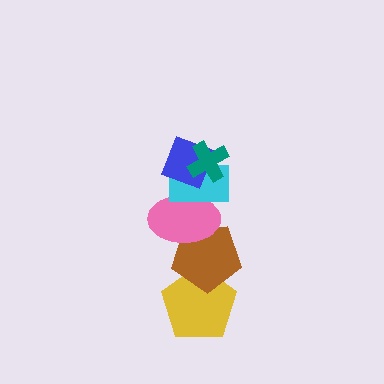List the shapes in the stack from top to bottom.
From top to bottom: the teal cross, the blue diamond, the cyan rectangle, the pink ellipse, the brown pentagon, the yellow pentagon.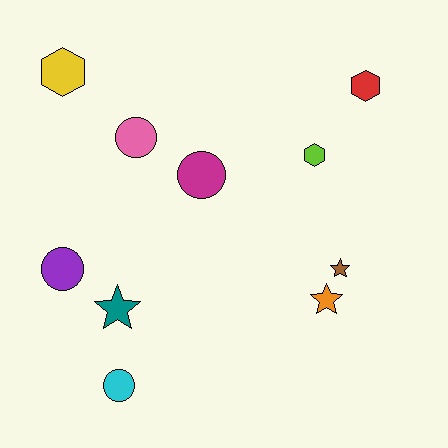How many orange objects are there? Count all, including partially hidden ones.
There is 1 orange object.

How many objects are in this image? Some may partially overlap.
There are 10 objects.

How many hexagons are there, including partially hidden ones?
There are 3 hexagons.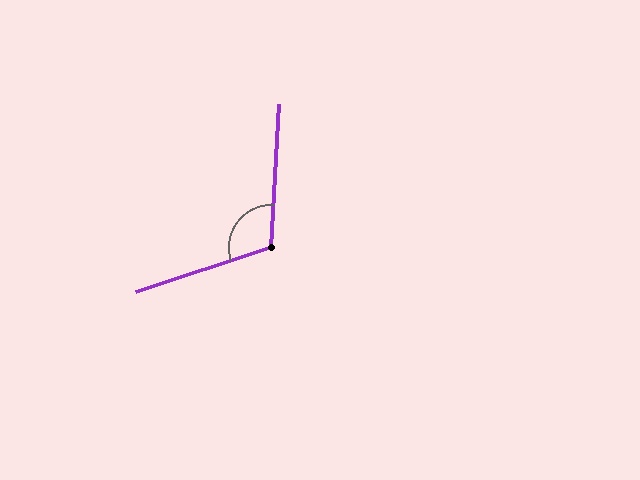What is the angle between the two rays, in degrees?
Approximately 111 degrees.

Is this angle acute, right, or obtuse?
It is obtuse.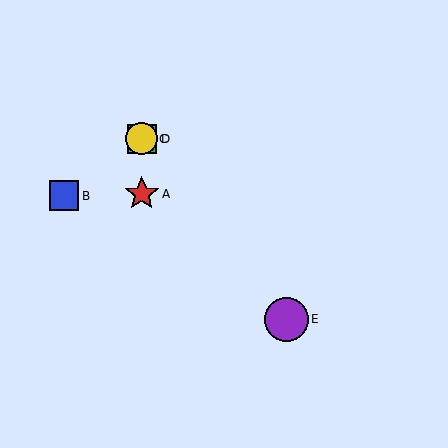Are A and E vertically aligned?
No, A is at x≈142 and E is at x≈286.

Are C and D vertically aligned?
Yes, both are at x≈142.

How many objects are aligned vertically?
3 objects (A, C, D) are aligned vertically.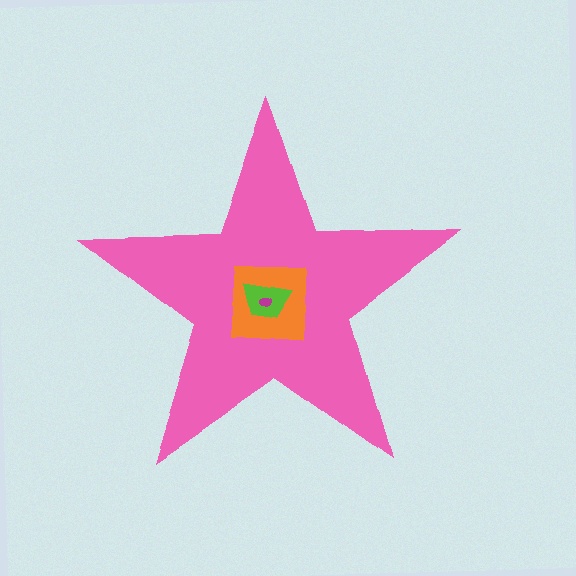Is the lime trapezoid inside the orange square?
Yes.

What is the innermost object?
The magenta ellipse.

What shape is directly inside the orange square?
The lime trapezoid.